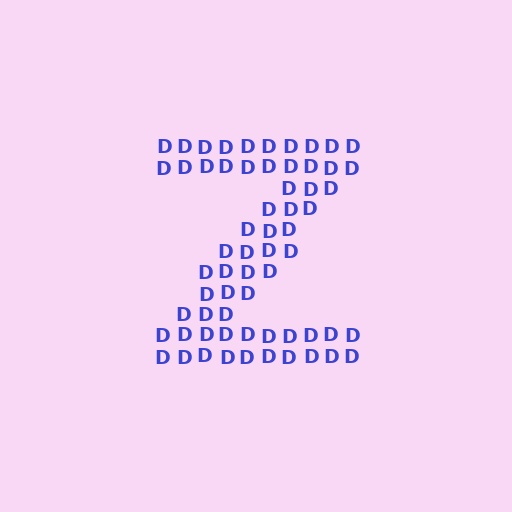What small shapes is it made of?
It is made of small letter D's.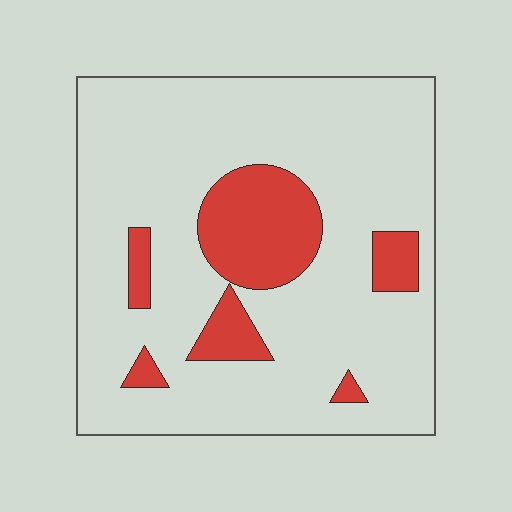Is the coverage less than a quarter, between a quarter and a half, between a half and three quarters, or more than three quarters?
Less than a quarter.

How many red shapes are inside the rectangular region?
6.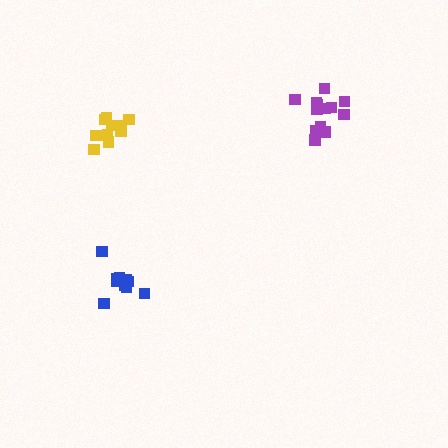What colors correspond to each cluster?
The clusters are colored: yellow, blue, purple.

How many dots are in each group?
Group 1: 10 dots, Group 2: 10 dots, Group 3: 13 dots (33 total).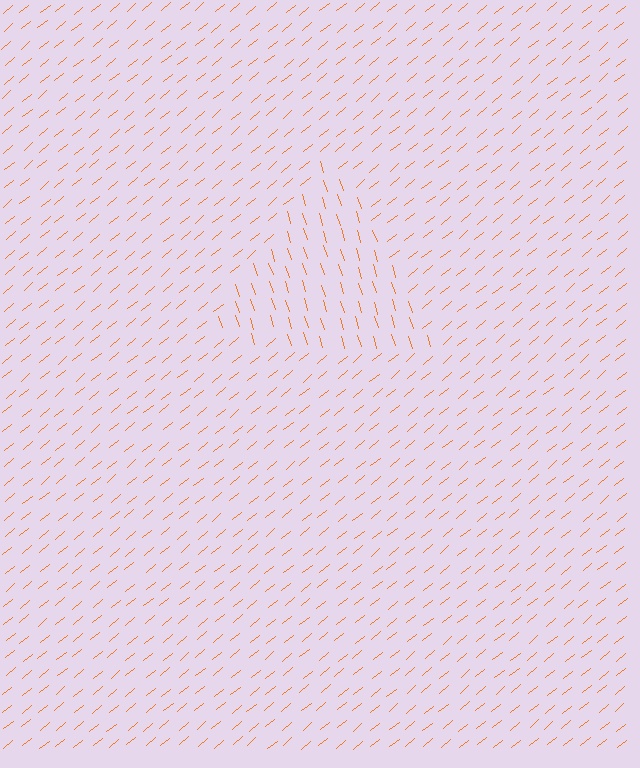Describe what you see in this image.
The image is filled with small orange line segments. A triangle region in the image has lines oriented differently from the surrounding lines, creating a visible texture boundary.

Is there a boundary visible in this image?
Yes, there is a texture boundary formed by a change in line orientation.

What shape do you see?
I see a triangle.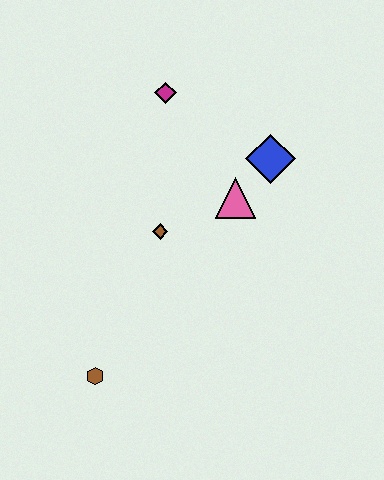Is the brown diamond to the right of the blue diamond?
No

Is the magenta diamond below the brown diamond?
No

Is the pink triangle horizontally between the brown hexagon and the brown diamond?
No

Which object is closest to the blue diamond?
The pink triangle is closest to the blue diamond.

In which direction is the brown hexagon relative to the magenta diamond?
The brown hexagon is below the magenta diamond.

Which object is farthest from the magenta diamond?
The brown hexagon is farthest from the magenta diamond.